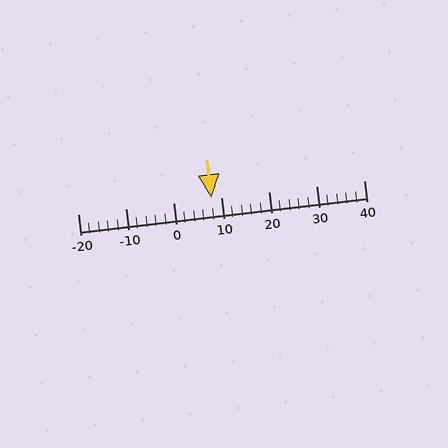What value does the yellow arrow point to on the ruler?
The yellow arrow points to approximately 8.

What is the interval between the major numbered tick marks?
The major tick marks are spaced 10 units apart.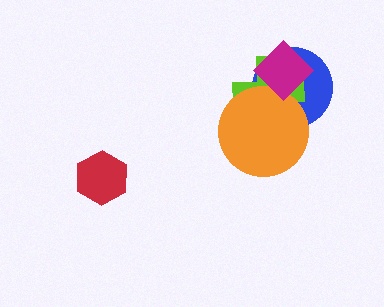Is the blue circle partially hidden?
Yes, it is partially covered by another shape.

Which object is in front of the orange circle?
The magenta diamond is in front of the orange circle.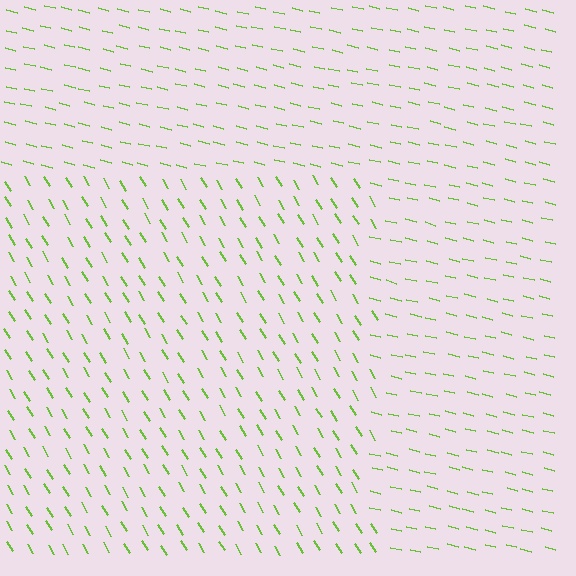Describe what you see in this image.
The image is filled with small lime line segments. A rectangle region in the image has lines oriented differently from the surrounding lines, creating a visible texture boundary.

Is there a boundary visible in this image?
Yes, there is a texture boundary formed by a change in line orientation.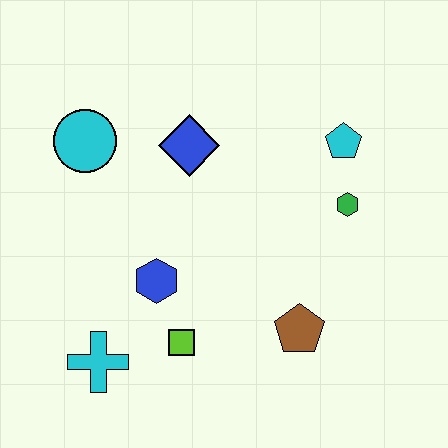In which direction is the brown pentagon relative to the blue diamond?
The brown pentagon is below the blue diamond.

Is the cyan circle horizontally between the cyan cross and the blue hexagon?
No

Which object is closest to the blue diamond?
The cyan circle is closest to the blue diamond.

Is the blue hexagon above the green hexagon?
No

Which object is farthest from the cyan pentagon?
The cyan cross is farthest from the cyan pentagon.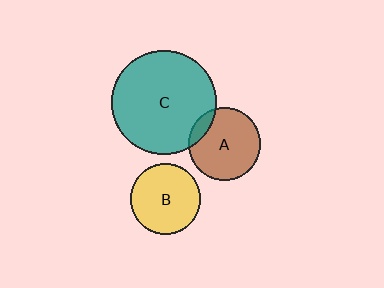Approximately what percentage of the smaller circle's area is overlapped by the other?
Approximately 10%.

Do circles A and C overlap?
Yes.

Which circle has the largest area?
Circle C (teal).